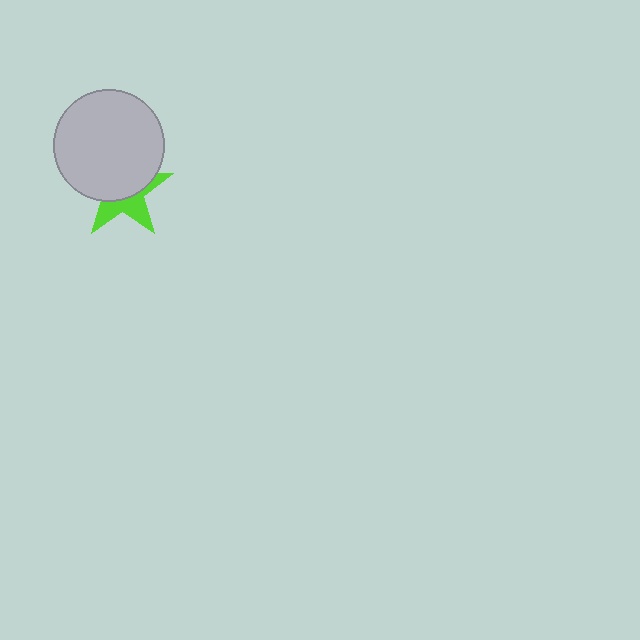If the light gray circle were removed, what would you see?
You would see the complete lime star.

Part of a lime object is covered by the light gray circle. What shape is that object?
It is a star.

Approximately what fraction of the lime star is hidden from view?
Roughly 59% of the lime star is hidden behind the light gray circle.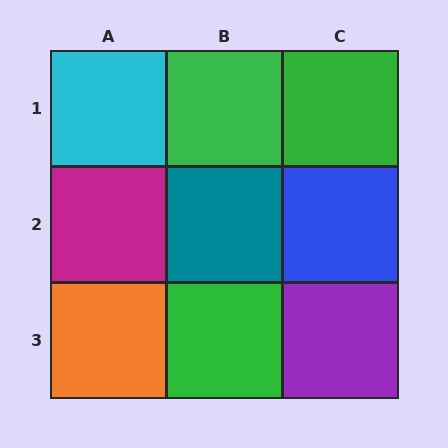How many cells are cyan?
1 cell is cyan.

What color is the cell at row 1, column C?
Green.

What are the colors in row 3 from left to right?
Orange, green, purple.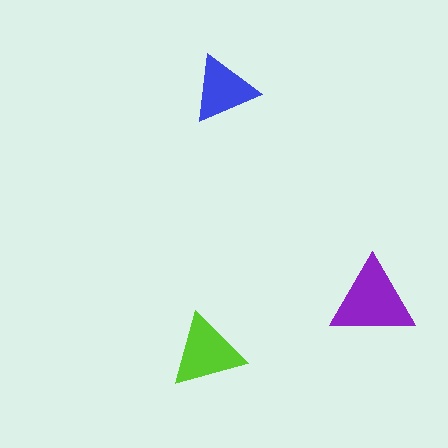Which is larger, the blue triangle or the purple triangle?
The purple one.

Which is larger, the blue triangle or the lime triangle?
The lime one.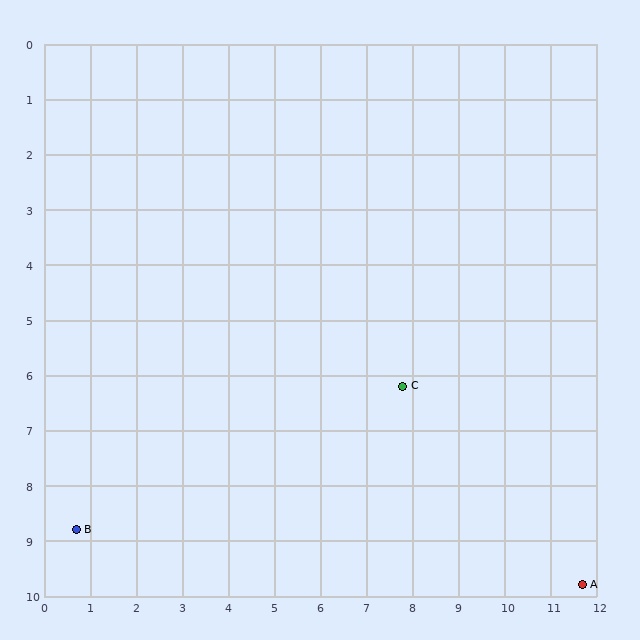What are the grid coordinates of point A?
Point A is at approximately (11.7, 9.8).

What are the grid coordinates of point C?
Point C is at approximately (7.8, 6.2).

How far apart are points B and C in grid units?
Points B and C are about 7.6 grid units apart.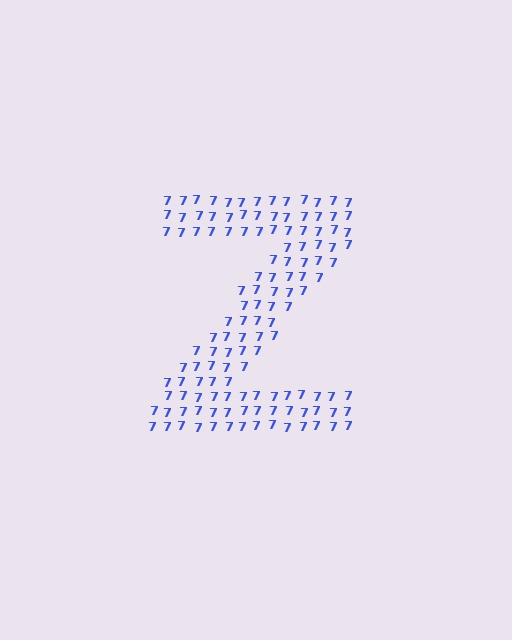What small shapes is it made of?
It is made of small digit 7's.